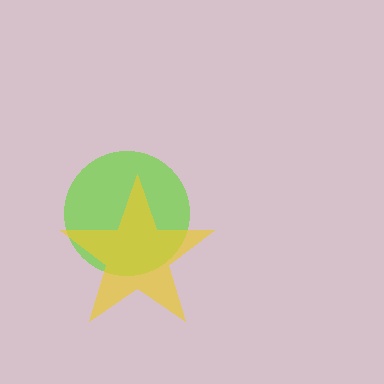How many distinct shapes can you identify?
There are 2 distinct shapes: a lime circle, a yellow star.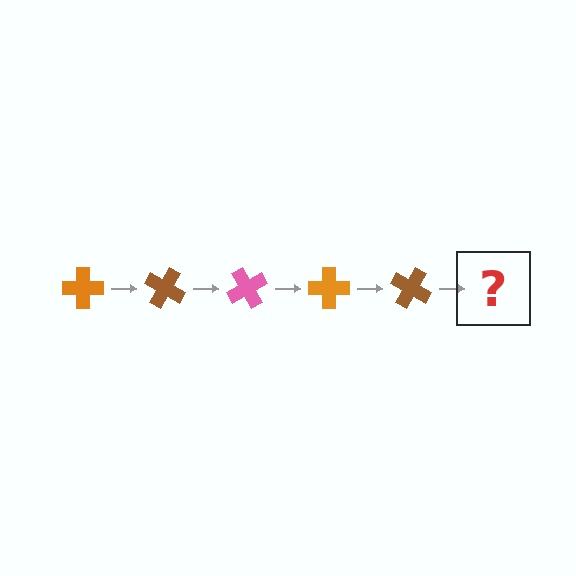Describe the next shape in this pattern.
It should be a pink cross, rotated 150 degrees from the start.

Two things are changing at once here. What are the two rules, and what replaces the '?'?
The two rules are that it rotates 30 degrees each step and the color cycles through orange, brown, and pink. The '?' should be a pink cross, rotated 150 degrees from the start.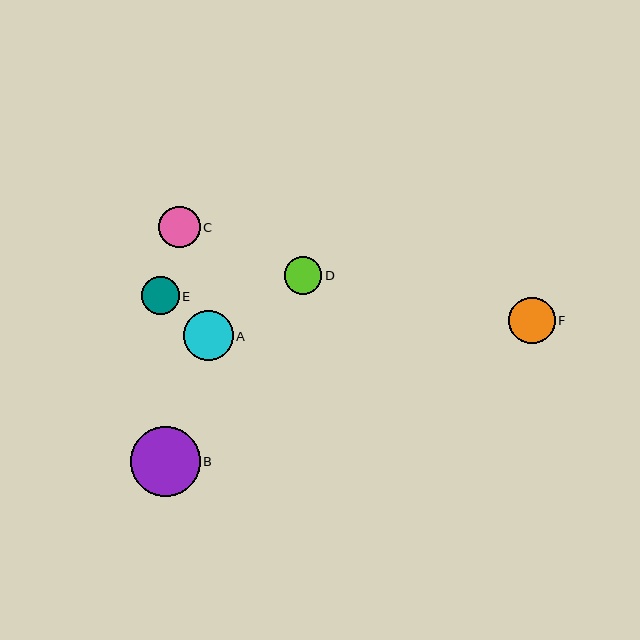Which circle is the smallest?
Circle D is the smallest with a size of approximately 37 pixels.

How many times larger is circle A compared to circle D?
Circle A is approximately 1.3 times the size of circle D.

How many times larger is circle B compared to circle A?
Circle B is approximately 1.4 times the size of circle A.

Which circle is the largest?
Circle B is the largest with a size of approximately 70 pixels.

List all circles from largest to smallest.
From largest to smallest: B, A, F, C, E, D.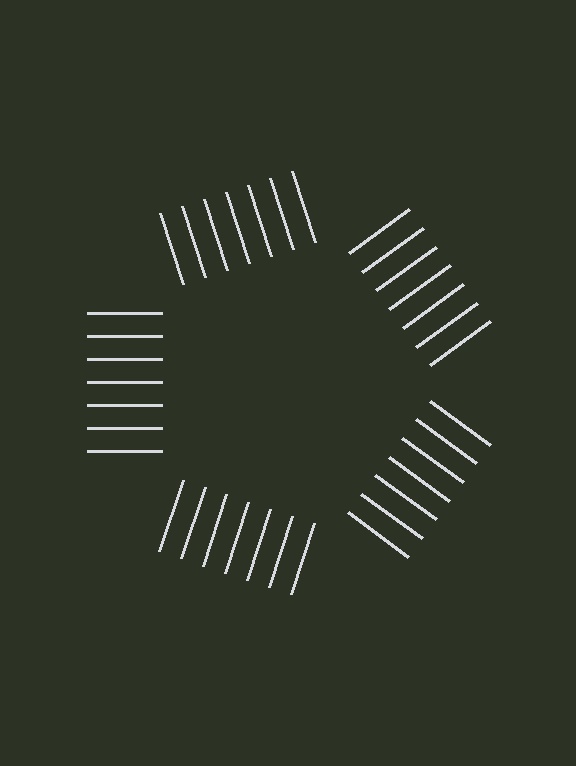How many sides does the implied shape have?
5 sides — the line-ends trace a pentagon.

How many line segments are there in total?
35 — 7 along each of the 5 edges.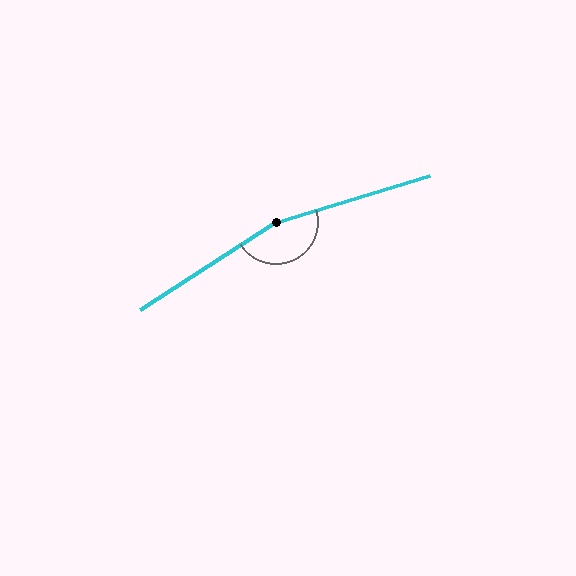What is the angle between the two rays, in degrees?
Approximately 164 degrees.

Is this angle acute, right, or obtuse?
It is obtuse.